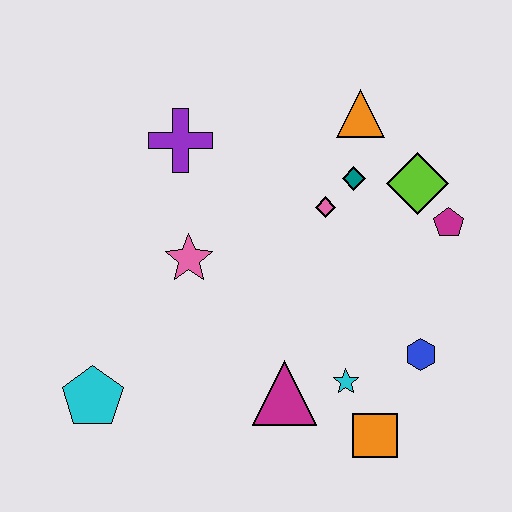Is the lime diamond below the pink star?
No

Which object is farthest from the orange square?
The purple cross is farthest from the orange square.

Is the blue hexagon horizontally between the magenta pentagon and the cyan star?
Yes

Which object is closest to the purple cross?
The pink star is closest to the purple cross.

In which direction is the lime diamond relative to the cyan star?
The lime diamond is above the cyan star.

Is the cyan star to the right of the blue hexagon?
No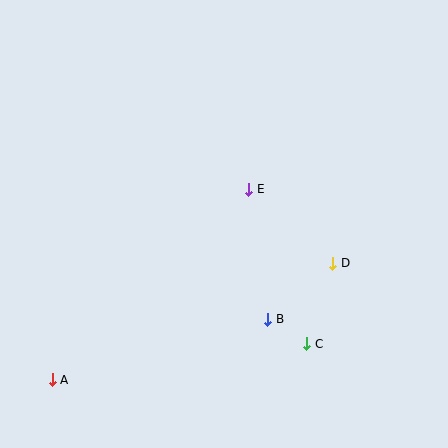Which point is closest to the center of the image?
Point E at (249, 189) is closest to the center.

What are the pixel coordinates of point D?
Point D is at (333, 263).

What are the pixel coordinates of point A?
Point A is at (52, 380).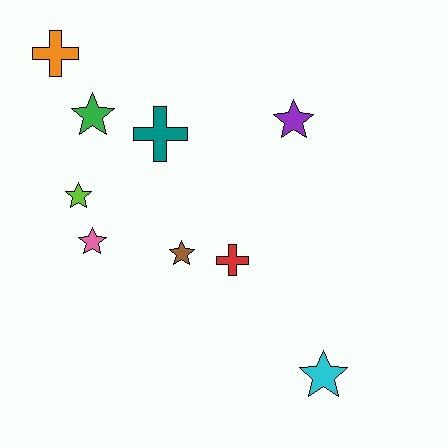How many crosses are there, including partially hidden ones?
There are 3 crosses.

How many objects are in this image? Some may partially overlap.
There are 9 objects.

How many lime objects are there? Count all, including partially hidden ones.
There is 1 lime object.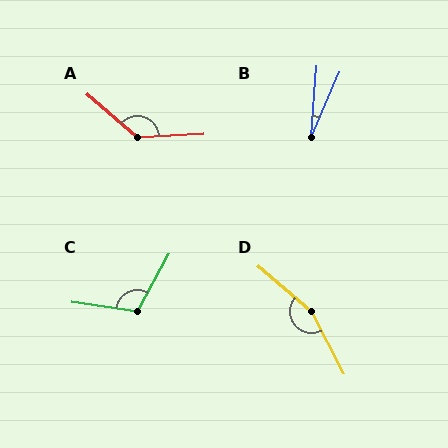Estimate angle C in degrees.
Approximately 111 degrees.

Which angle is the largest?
D, at approximately 158 degrees.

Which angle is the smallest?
B, at approximately 19 degrees.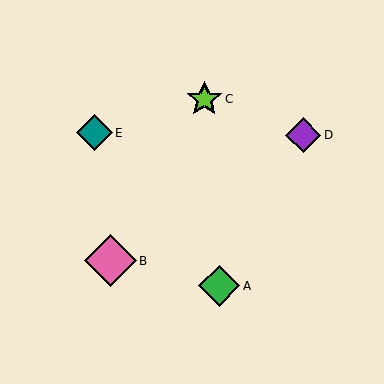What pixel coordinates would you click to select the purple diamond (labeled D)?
Click at (303, 135) to select the purple diamond D.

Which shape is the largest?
The pink diamond (labeled B) is the largest.